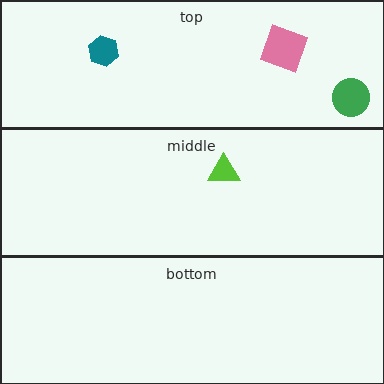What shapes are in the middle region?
The lime triangle.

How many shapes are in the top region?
3.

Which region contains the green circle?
The top region.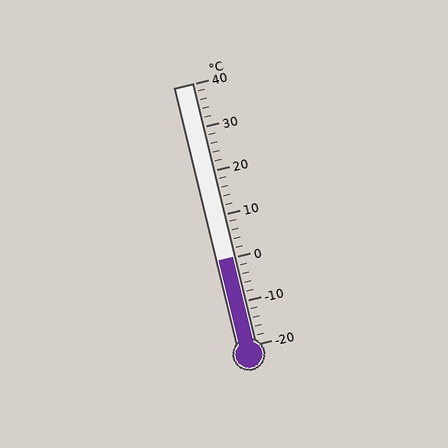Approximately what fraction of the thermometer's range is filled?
The thermometer is filled to approximately 35% of its range.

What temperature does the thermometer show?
The thermometer shows approximately 0°C.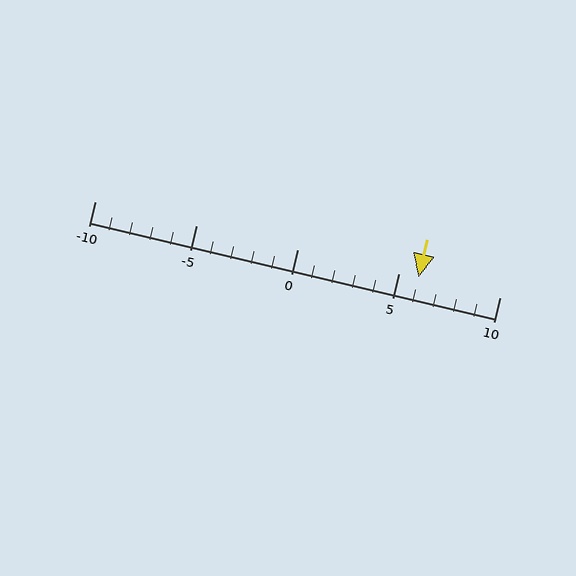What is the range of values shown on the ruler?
The ruler shows values from -10 to 10.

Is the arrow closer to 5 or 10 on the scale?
The arrow is closer to 5.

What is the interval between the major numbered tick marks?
The major tick marks are spaced 5 units apart.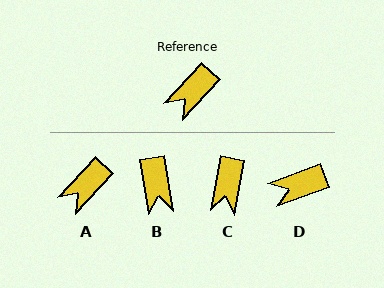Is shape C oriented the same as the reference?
No, it is off by about 33 degrees.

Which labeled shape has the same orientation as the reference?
A.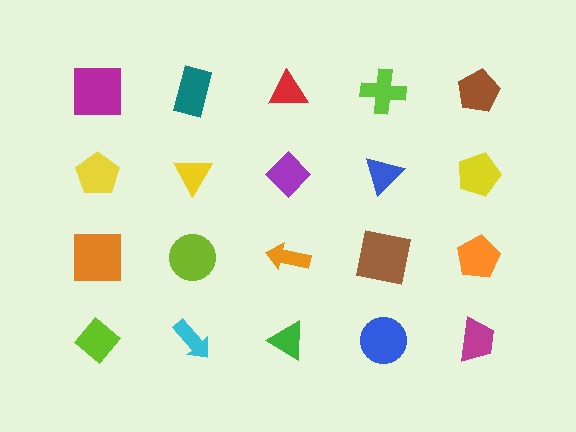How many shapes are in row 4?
5 shapes.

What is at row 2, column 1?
A yellow pentagon.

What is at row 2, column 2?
A yellow triangle.